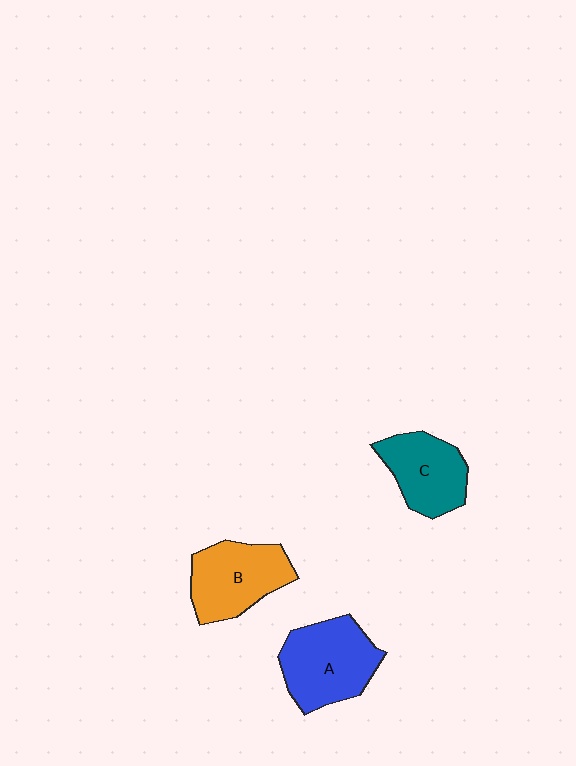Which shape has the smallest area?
Shape C (teal).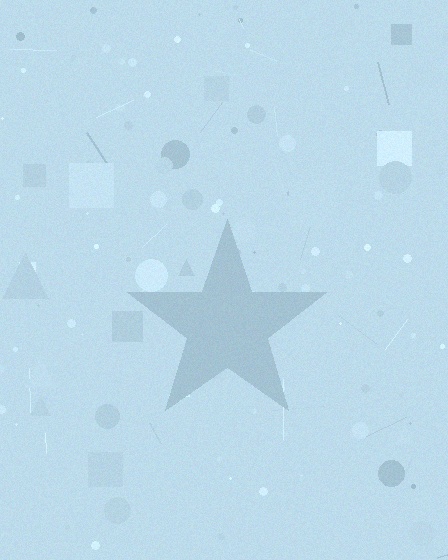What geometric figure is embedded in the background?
A star is embedded in the background.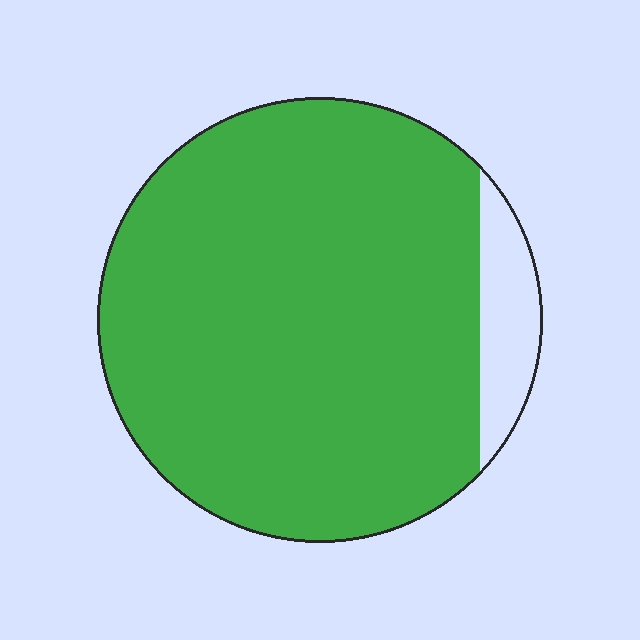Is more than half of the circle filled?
Yes.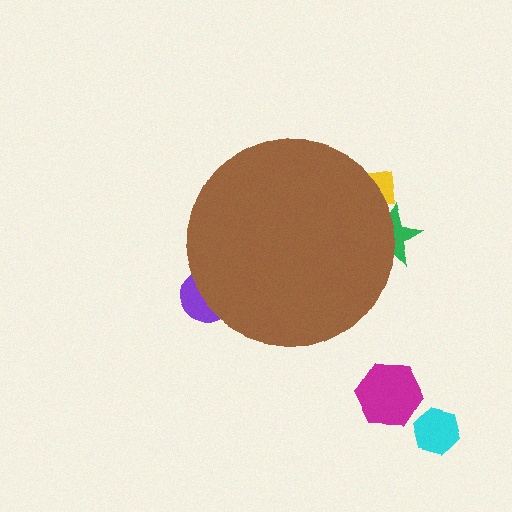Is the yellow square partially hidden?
Yes, the yellow square is partially hidden behind the brown circle.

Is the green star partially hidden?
Yes, the green star is partially hidden behind the brown circle.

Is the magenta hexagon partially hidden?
No, the magenta hexagon is fully visible.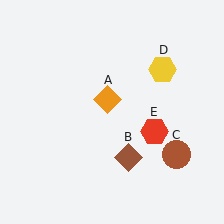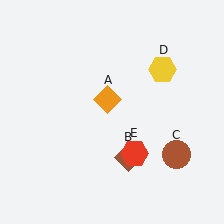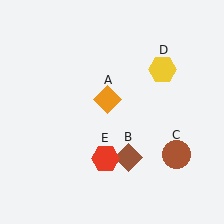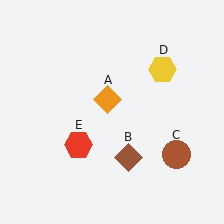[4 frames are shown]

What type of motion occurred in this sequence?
The red hexagon (object E) rotated clockwise around the center of the scene.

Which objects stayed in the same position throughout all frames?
Orange diamond (object A) and brown diamond (object B) and brown circle (object C) and yellow hexagon (object D) remained stationary.